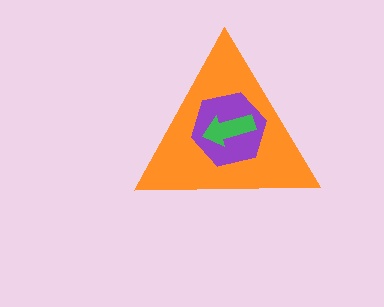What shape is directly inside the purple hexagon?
The green arrow.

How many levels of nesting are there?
3.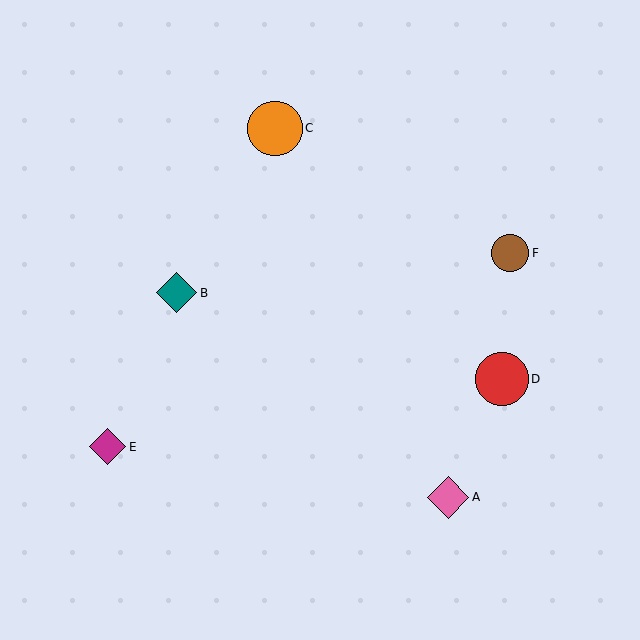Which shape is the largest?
The orange circle (labeled C) is the largest.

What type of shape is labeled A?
Shape A is a pink diamond.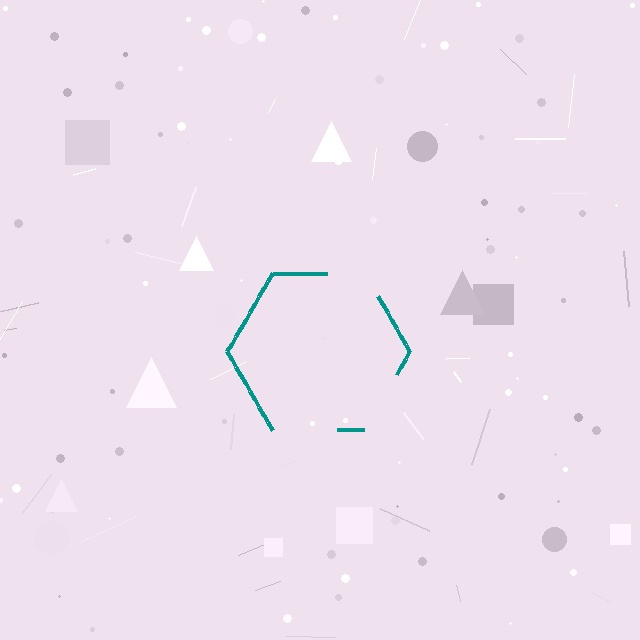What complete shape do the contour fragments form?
The contour fragments form a hexagon.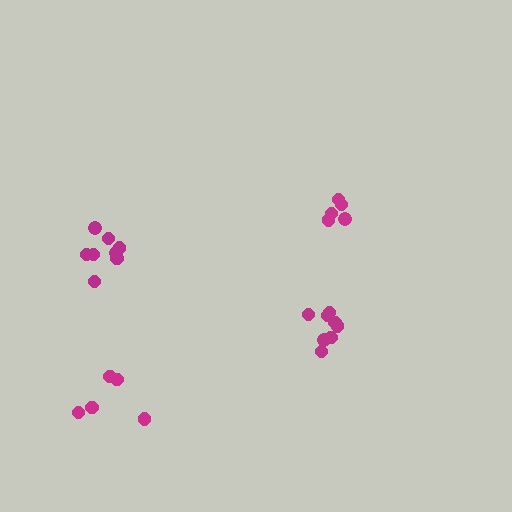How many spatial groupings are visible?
There are 4 spatial groupings.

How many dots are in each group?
Group 1: 5 dots, Group 2: 8 dots, Group 3: 5 dots, Group 4: 8 dots (26 total).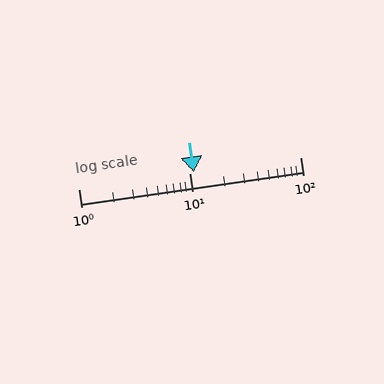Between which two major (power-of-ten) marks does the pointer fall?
The pointer is between 10 and 100.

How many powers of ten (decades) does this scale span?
The scale spans 2 decades, from 1 to 100.